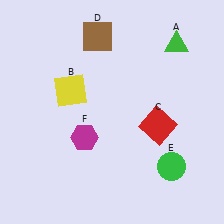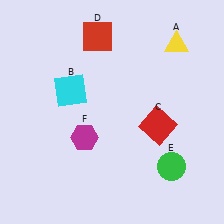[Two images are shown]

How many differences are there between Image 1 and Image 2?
There are 3 differences between the two images.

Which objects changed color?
A changed from green to yellow. B changed from yellow to cyan. D changed from brown to red.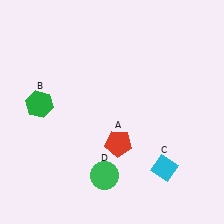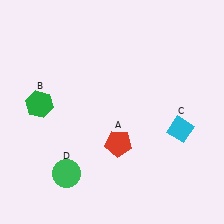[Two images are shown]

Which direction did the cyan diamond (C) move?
The cyan diamond (C) moved up.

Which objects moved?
The objects that moved are: the cyan diamond (C), the green circle (D).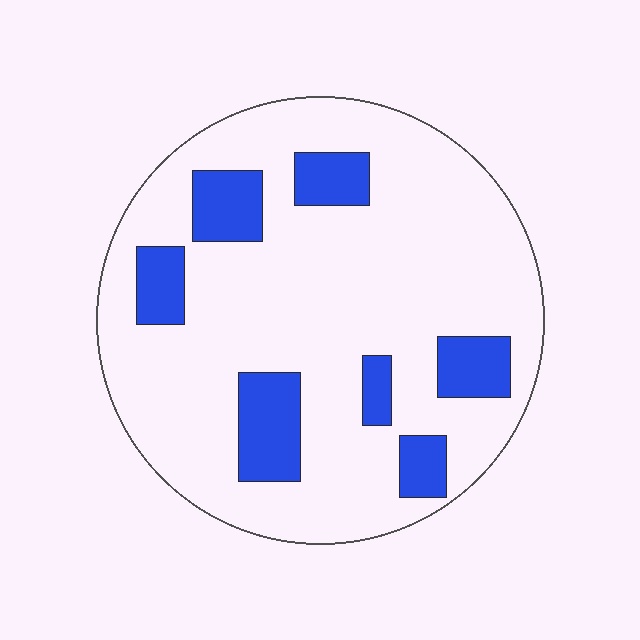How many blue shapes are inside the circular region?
7.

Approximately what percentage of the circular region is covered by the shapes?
Approximately 20%.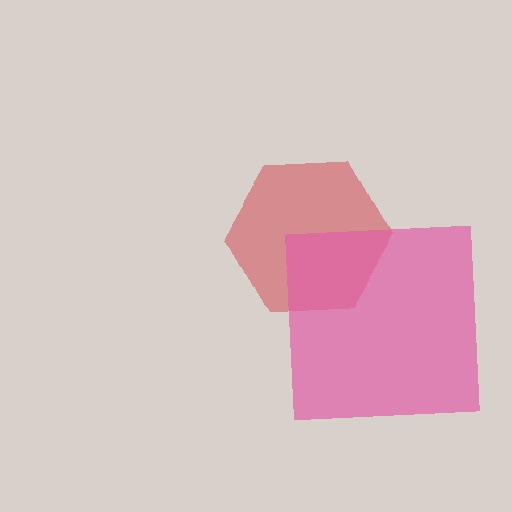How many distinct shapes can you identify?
There are 2 distinct shapes: a red hexagon, a pink square.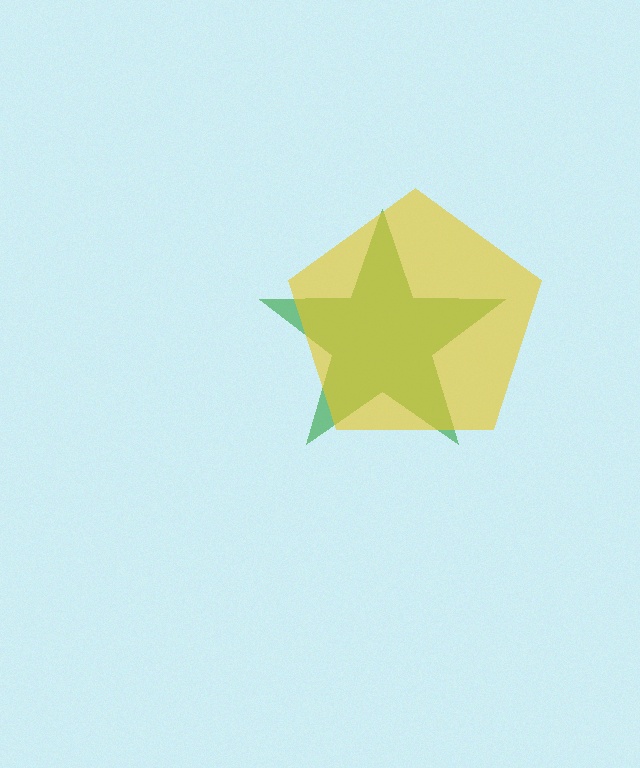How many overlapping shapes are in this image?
There are 2 overlapping shapes in the image.